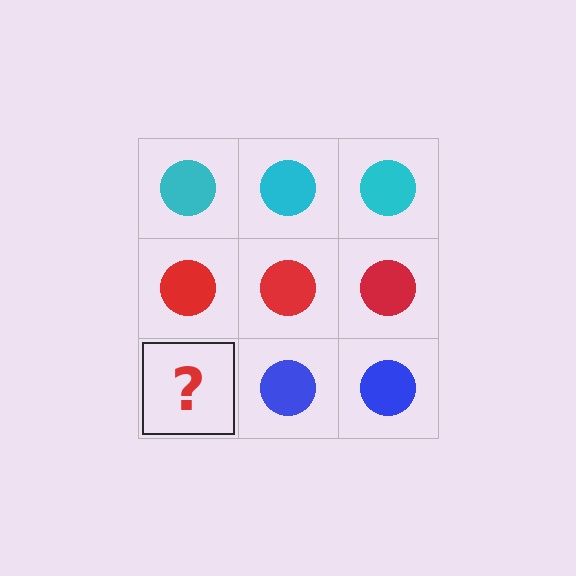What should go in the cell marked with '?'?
The missing cell should contain a blue circle.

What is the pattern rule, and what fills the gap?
The rule is that each row has a consistent color. The gap should be filled with a blue circle.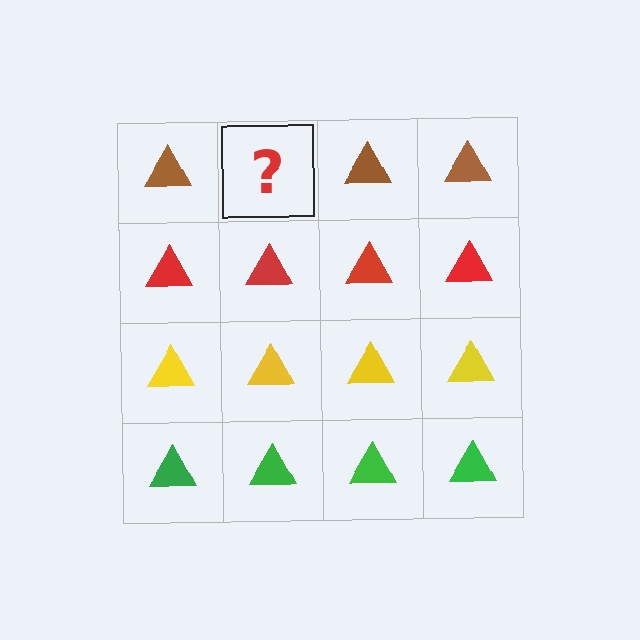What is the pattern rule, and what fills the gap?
The rule is that each row has a consistent color. The gap should be filled with a brown triangle.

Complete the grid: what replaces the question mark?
The question mark should be replaced with a brown triangle.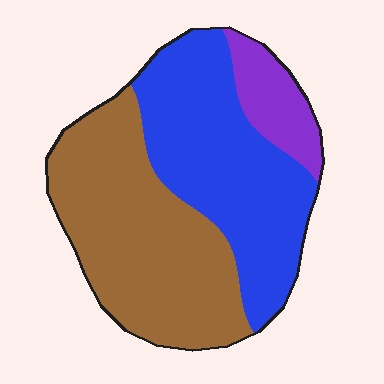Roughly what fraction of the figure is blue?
Blue takes up between a third and a half of the figure.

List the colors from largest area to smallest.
From largest to smallest: brown, blue, purple.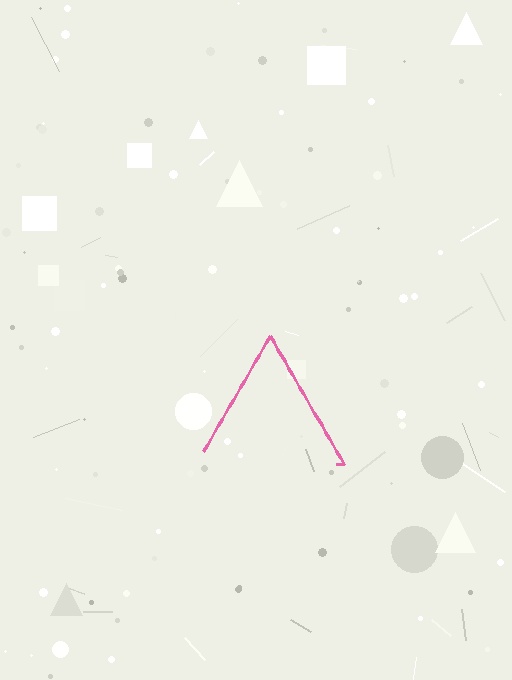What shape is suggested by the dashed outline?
The dashed outline suggests a triangle.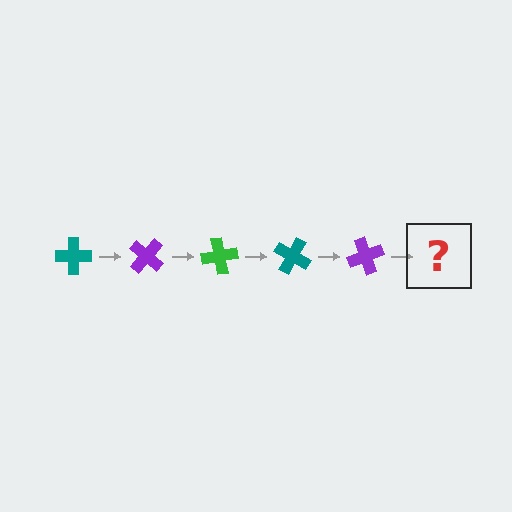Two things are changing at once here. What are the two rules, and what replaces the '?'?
The two rules are that it rotates 40 degrees each step and the color cycles through teal, purple, and green. The '?' should be a green cross, rotated 200 degrees from the start.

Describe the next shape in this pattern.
It should be a green cross, rotated 200 degrees from the start.